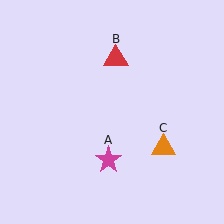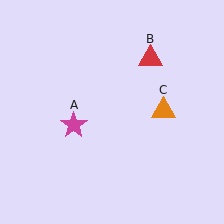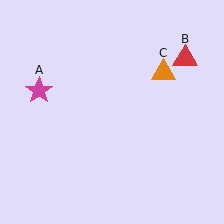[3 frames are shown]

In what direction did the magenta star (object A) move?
The magenta star (object A) moved up and to the left.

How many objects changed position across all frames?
3 objects changed position: magenta star (object A), red triangle (object B), orange triangle (object C).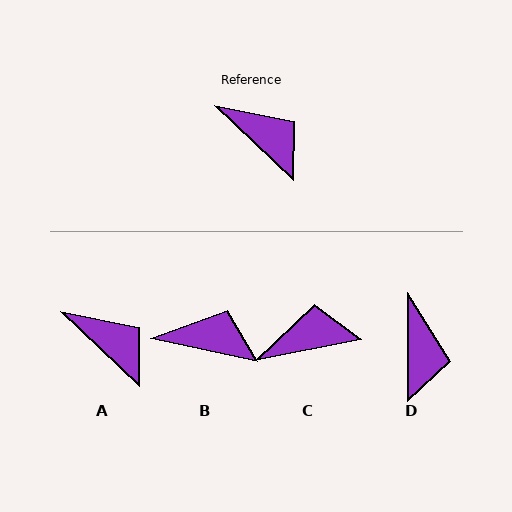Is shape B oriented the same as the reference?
No, it is off by about 31 degrees.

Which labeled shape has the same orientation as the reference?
A.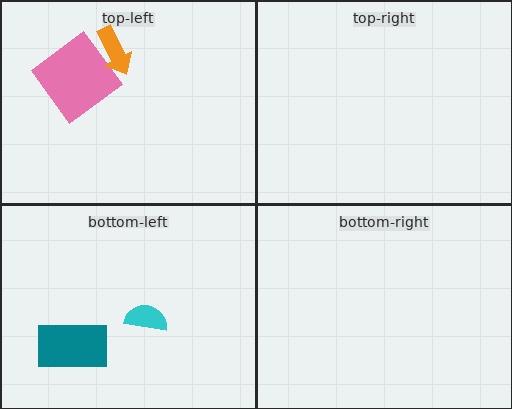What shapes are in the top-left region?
The pink diamond, the orange arrow.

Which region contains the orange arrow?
The top-left region.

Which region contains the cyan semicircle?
The bottom-left region.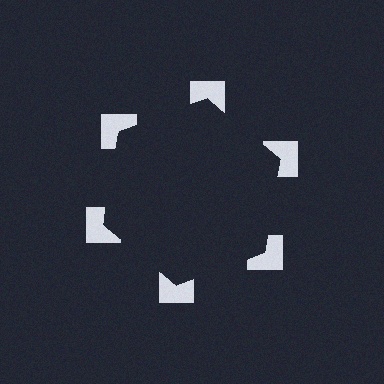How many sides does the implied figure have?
6 sides.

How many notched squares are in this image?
There are 6 — one at each vertex of the illusory hexagon.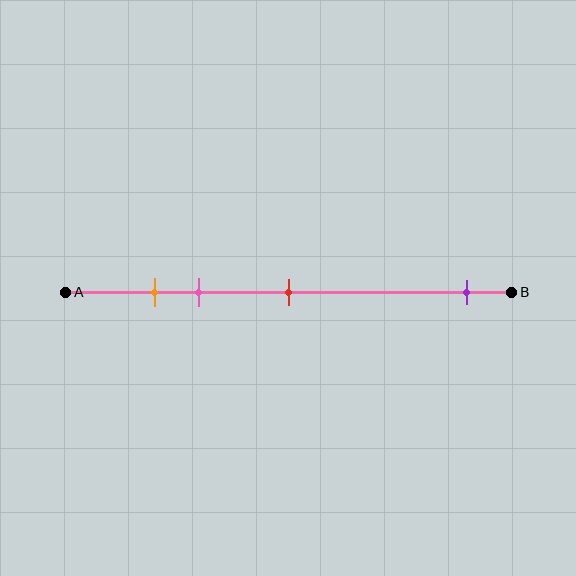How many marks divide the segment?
There are 4 marks dividing the segment.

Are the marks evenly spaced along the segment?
No, the marks are not evenly spaced.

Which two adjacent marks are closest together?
The orange and pink marks are the closest adjacent pair.